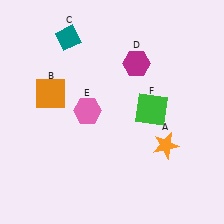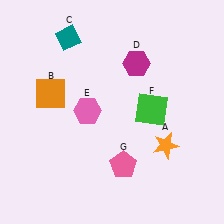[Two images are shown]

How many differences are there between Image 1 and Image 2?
There is 1 difference between the two images.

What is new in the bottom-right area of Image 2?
A pink pentagon (G) was added in the bottom-right area of Image 2.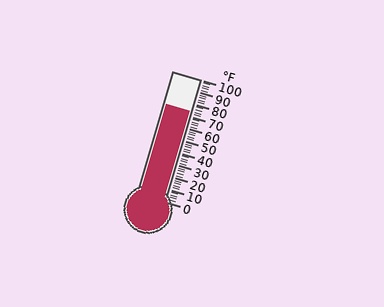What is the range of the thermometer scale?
The thermometer scale ranges from 0°F to 100°F.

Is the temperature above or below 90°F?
The temperature is below 90°F.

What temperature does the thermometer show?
The thermometer shows approximately 74°F.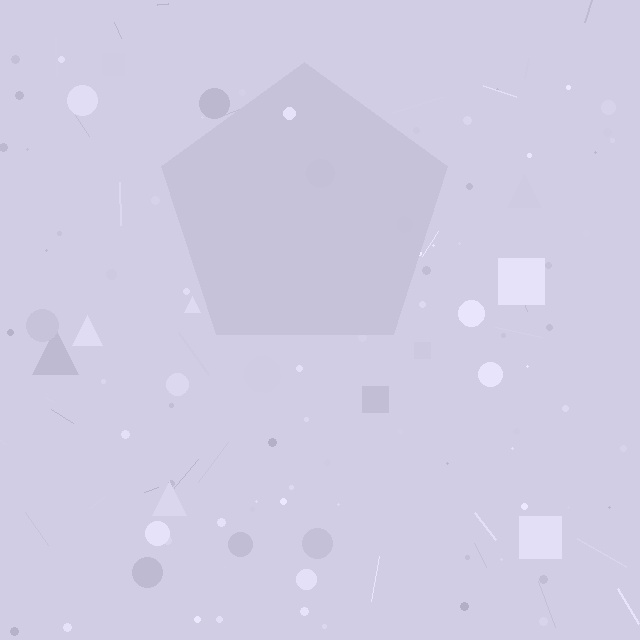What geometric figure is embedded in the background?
A pentagon is embedded in the background.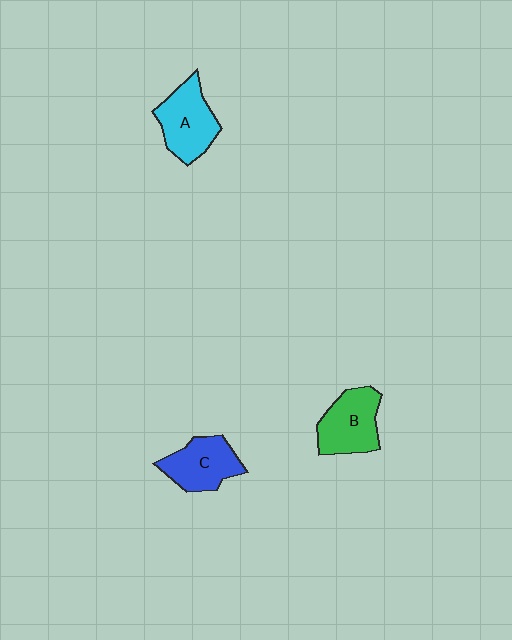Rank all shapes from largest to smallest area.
From largest to smallest: A (cyan), B (green), C (blue).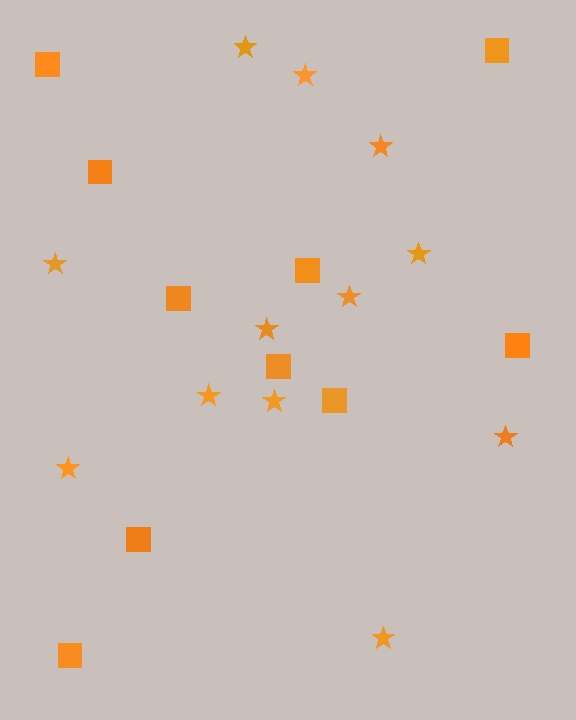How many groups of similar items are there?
There are 2 groups: one group of stars (12) and one group of squares (10).